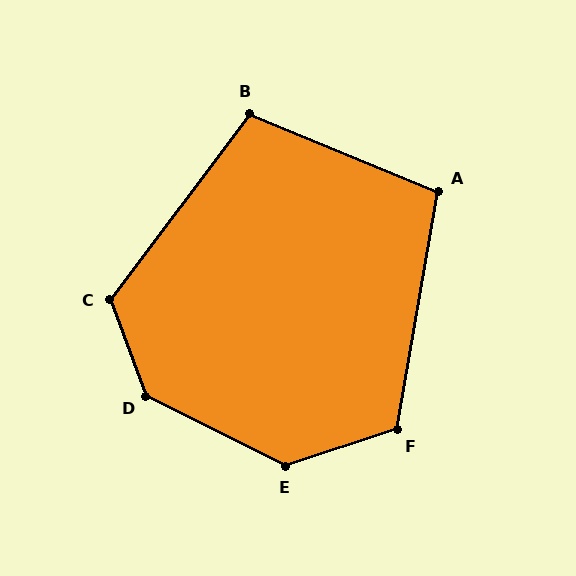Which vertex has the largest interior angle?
D, at approximately 137 degrees.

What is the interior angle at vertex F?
Approximately 118 degrees (obtuse).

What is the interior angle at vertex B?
Approximately 104 degrees (obtuse).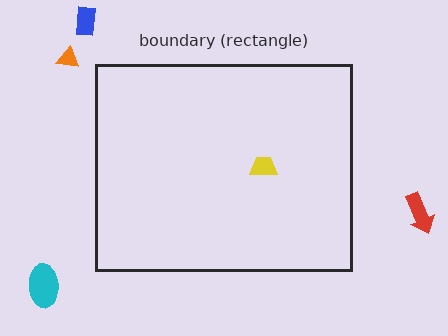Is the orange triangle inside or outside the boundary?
Outside.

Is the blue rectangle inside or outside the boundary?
Outside.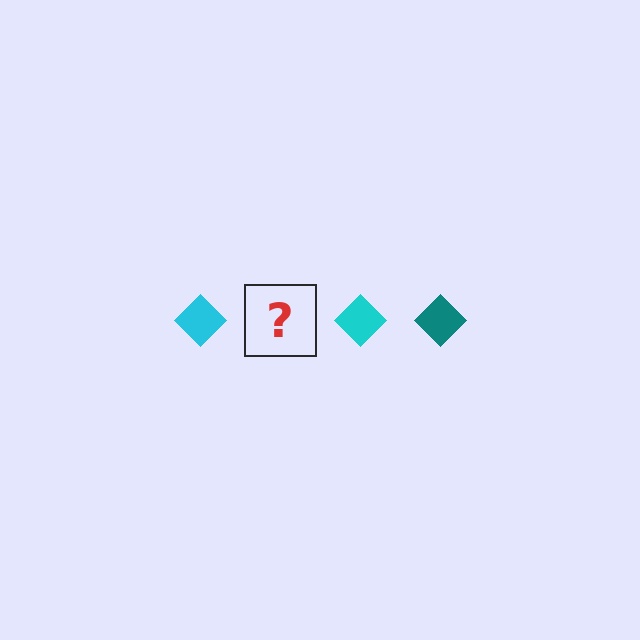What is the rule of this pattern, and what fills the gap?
The rule is that the pattern cycles through cyan, teal diamonds. The gap should be filled with a teal diamond.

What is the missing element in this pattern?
The missing element is a teal diamond.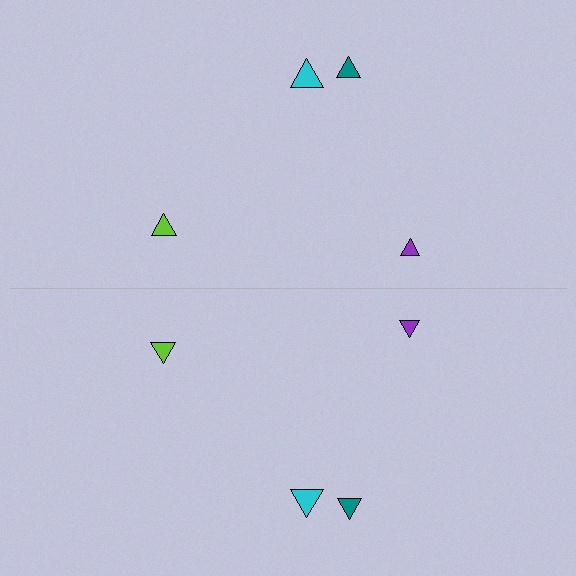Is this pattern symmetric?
Yes, this pattern has bilateral (reflection) symmetry.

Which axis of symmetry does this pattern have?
The pattern has a horizontal axis of symmetry running through the center of the image.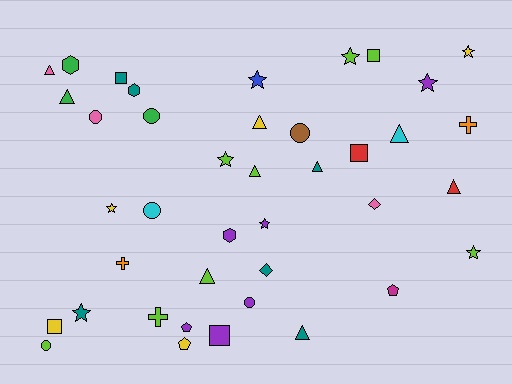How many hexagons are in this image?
There are 3 hexagons.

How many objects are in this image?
There are 40 objects.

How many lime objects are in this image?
There are 8 lime objects.